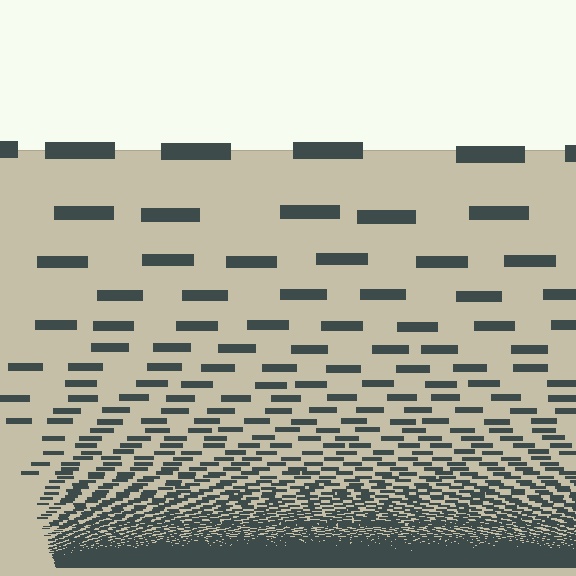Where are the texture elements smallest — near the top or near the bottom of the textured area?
Near the bottom.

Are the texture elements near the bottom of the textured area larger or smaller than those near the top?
Smaller. The gradient is inverted — elements near the bottom are smaller and denser.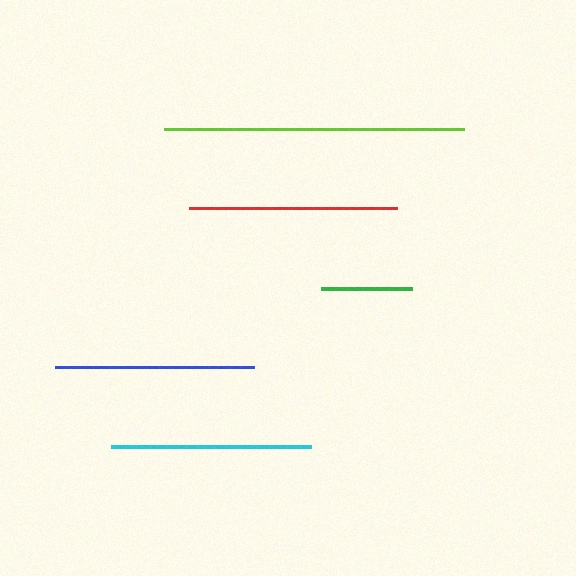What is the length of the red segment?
The red segment is approximately 208 pixels long.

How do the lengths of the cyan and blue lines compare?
The cyan and blue lines are approximately the same length.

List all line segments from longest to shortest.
From longest to shortest: lime, red, cyan, blue, green.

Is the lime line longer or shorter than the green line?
The lime line is longer than the green line.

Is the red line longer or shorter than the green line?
The red line is longer than the green line.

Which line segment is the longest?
The lime line is the longest at approximately 299 pixels.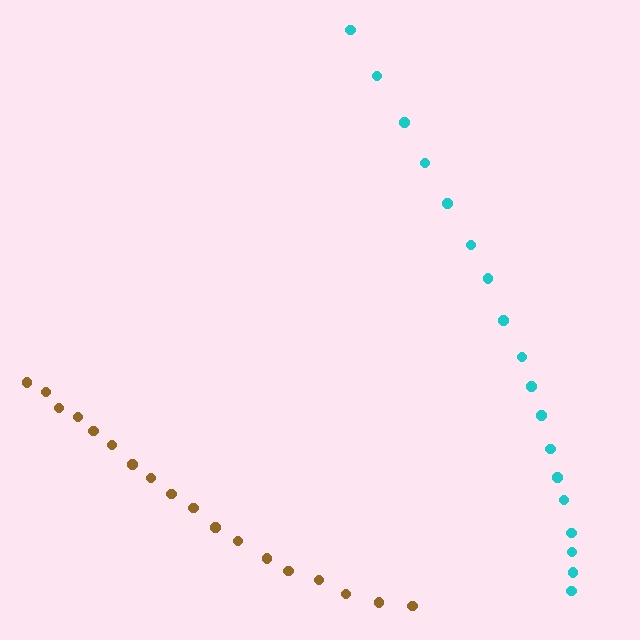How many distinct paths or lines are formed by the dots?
There are 2 distinct paths.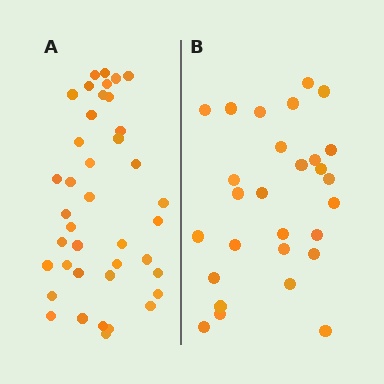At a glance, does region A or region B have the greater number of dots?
Region A (the left region) has more dots.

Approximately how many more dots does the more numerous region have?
Region A has roughly 12 or so more dots than region B.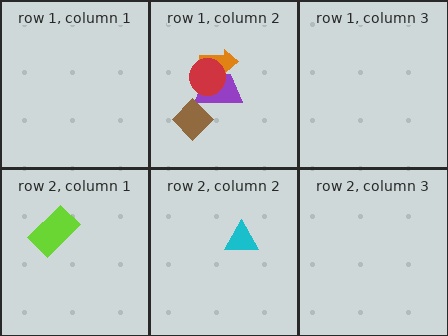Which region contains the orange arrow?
The row 1, column 2 region.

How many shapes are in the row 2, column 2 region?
1.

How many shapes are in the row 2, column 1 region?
1.